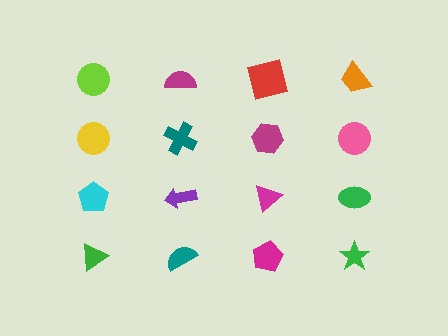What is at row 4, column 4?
A green star.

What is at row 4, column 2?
A teal semicircle.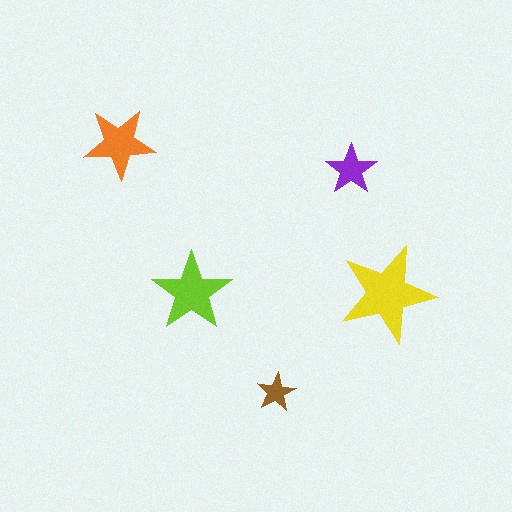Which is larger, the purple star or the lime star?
The lime one.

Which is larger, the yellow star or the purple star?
The yellow one.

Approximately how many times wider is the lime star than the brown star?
About 2 times wider.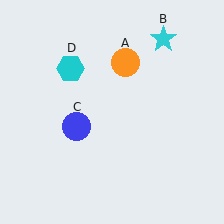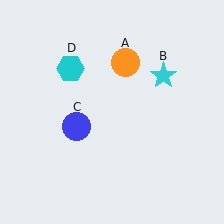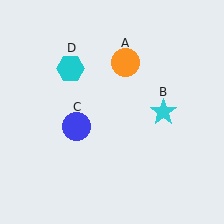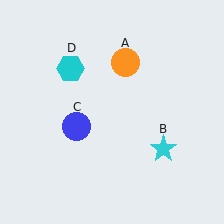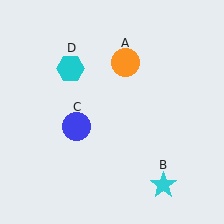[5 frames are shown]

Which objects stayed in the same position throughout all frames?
Orange circle (object A) and blue circle (object C) and cyan hexagon (object D) remained stationary.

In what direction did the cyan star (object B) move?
The cyan star (object B) moved down.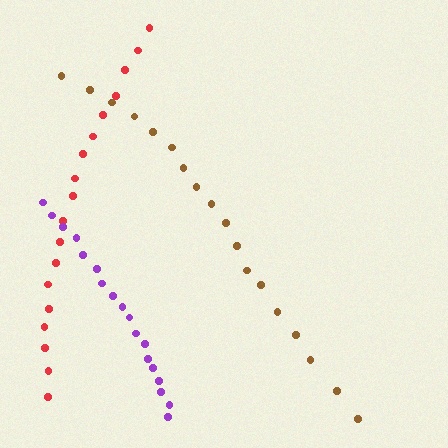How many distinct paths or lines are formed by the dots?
There are 3 distinct paths.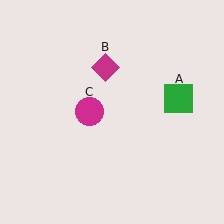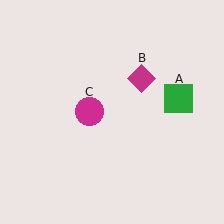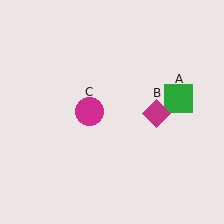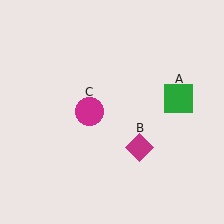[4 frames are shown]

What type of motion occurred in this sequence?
The magenta diamond (object B) rotated clockwise around the center of the scene.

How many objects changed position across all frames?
1 object changed position: magenta diamond (object B).